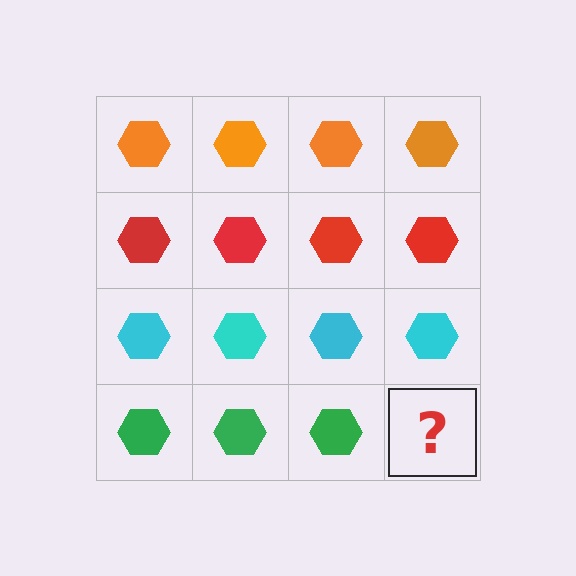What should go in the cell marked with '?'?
The missing cell should contain a green hexagon.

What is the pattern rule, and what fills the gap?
The rule is that each row has a consistent color. The gap should be filled with a green hexagon.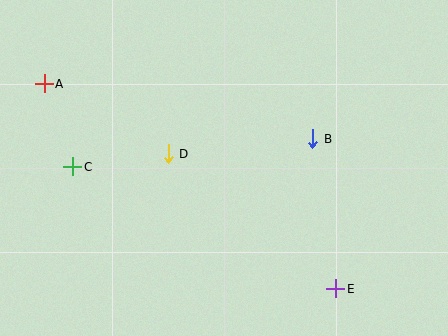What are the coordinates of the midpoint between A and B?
The midpoint between A and B is at (178, 111).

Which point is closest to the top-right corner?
Point B is closest to the top-right corner.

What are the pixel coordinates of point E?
Point E is at (336, 289).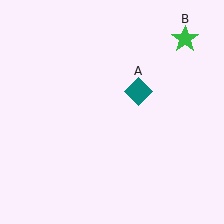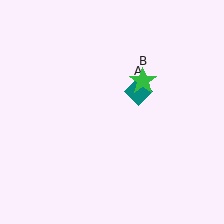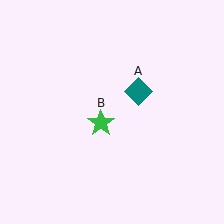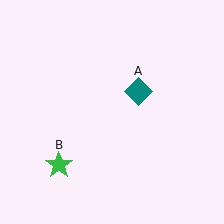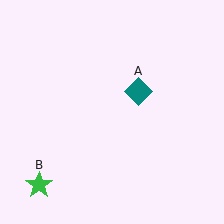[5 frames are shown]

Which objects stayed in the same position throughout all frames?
Teal diamond (object A) remained stationary.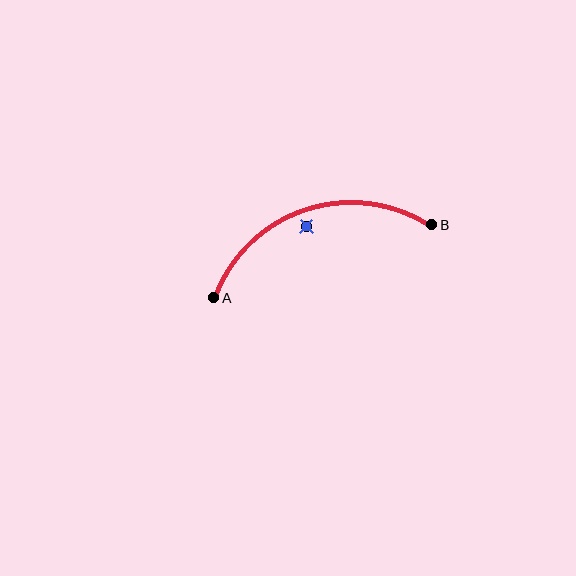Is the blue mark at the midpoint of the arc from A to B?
No — the blue mark does not lie on the arc at all. It sits slightly inside the curve.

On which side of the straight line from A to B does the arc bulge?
The arc bulges above the straight line connecting A and B.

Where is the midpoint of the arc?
The arc midpoint is the point on the curve farthest from the straight line joining A and B. It sits above that line.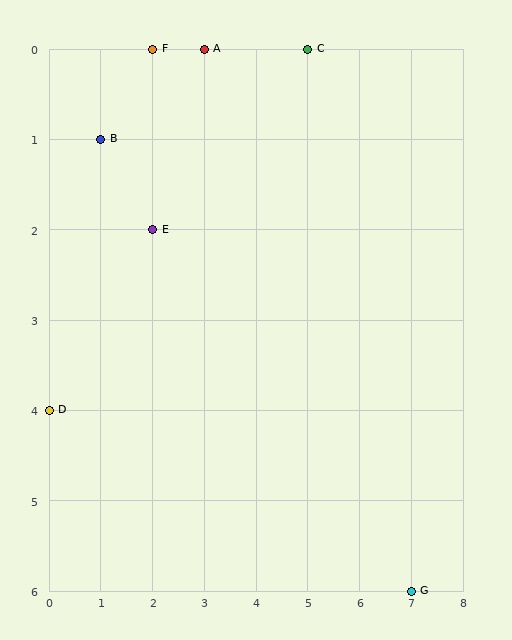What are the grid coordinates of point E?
Point E is at grid coordinates (2, 2).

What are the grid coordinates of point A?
Point A is at grid coordinates (3, 0).